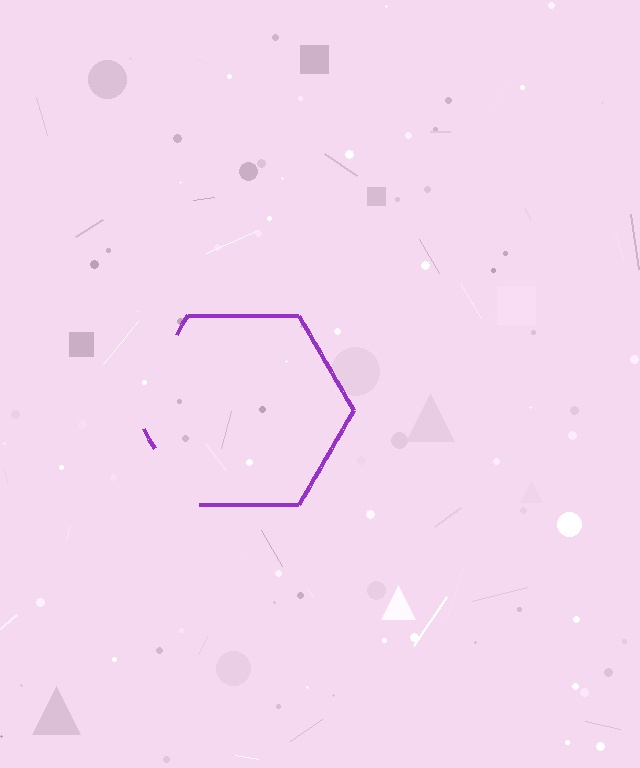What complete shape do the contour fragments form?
The contour fragments form a hexagon.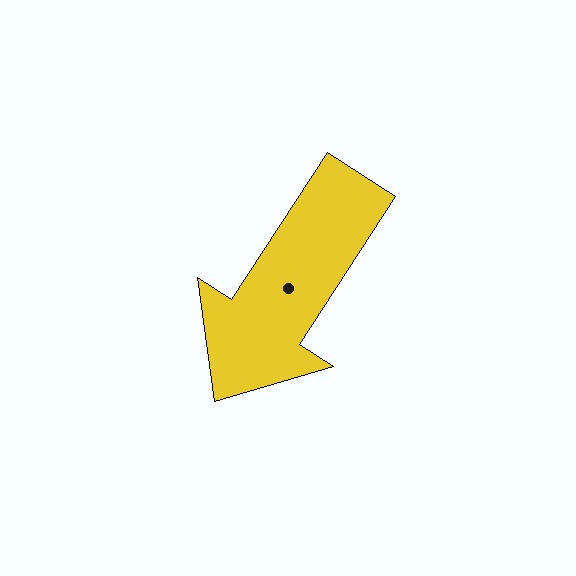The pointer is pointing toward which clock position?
Roughly 7 o'clock.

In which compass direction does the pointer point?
Southwest.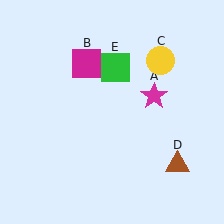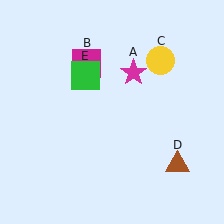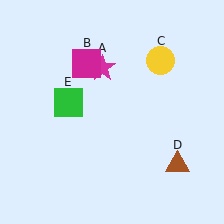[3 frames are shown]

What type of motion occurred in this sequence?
The magenta star (object A), green square (object E) rotated counterclockwise around the center of the scene.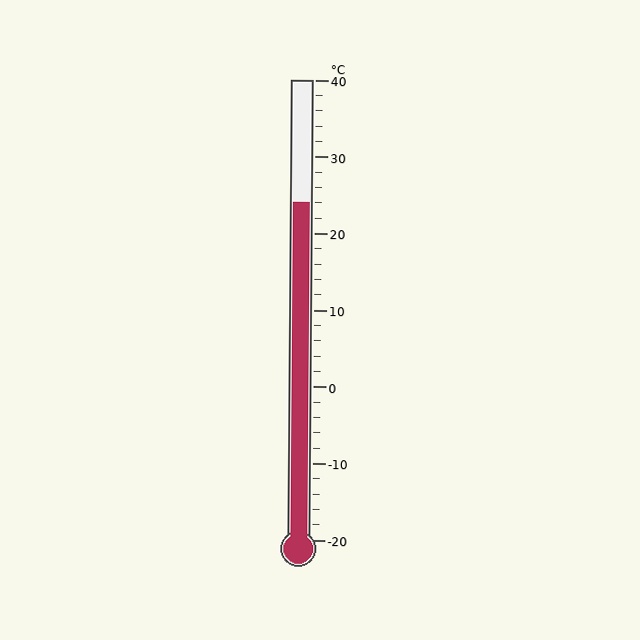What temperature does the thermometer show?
The thermometer shows approximately 24°C.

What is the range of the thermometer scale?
The thermometer scale ranges from -20°C to 40°C.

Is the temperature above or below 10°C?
The temperature is above 10°C.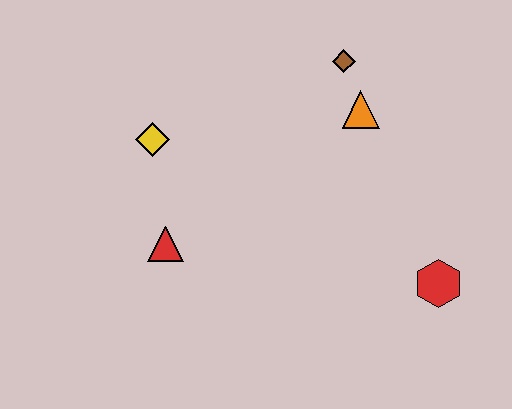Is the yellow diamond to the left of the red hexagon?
Yes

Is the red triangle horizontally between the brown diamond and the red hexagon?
No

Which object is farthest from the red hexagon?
The yellow diamond is farthest from the red hexagon.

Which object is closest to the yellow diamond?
The red triangle is closest to the yellow diamond.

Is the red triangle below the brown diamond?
Yes